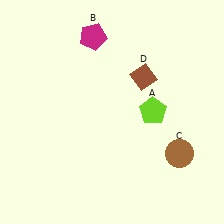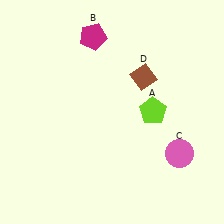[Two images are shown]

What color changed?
The circle (C) changed from brown in Image 1 to pink in Image 2.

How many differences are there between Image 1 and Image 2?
There is 1 difference between the two images.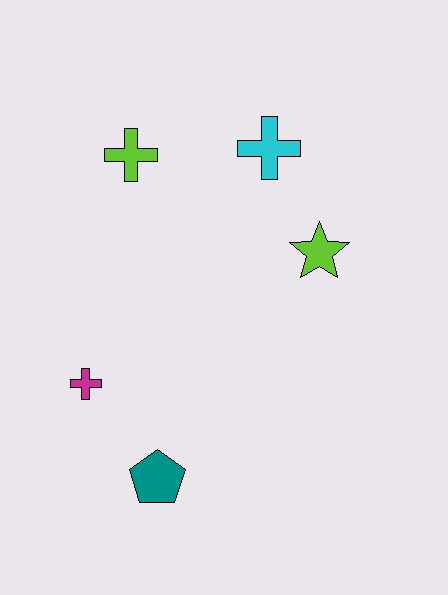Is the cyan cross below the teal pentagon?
No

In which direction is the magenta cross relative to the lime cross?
The magenta cross is below the lime cross.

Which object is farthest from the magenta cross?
The cyan cross is farthest from the magenta cross.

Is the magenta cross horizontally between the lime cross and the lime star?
No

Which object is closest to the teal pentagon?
The magenta cross is closest to the teal pentagon.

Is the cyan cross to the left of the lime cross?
No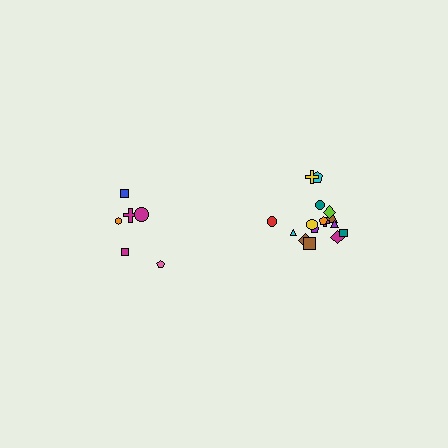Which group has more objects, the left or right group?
The right group.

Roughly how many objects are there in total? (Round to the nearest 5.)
Roughly 25 objects in total.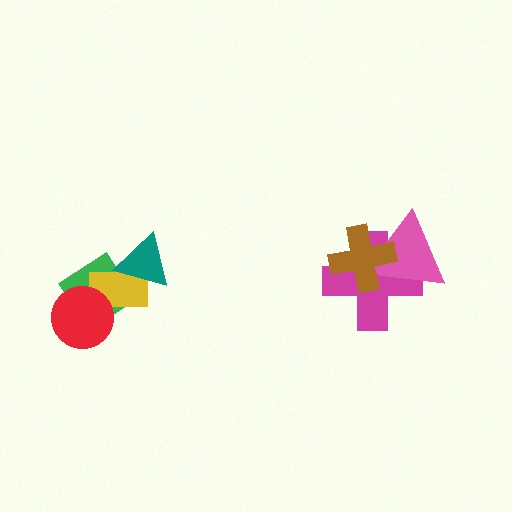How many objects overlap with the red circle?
2 objects overlap with the red circle.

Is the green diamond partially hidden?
Yes, it is partially covered by another shape.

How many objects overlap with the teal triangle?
2 objects overlap with the teal triangle.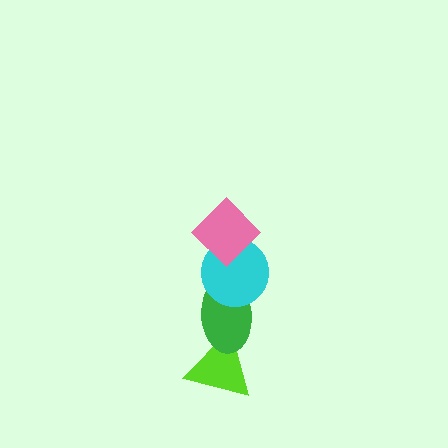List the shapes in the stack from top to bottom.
From top to bottom: the pink diamond, the cyan circle, the green ellipse, the lime triangle.